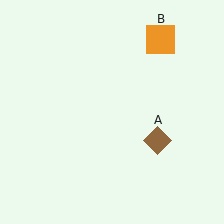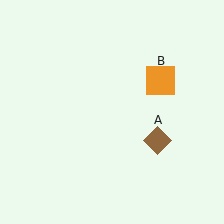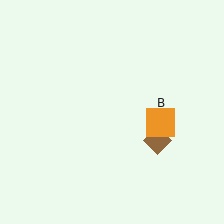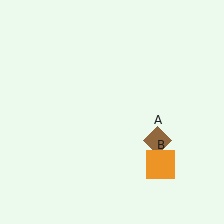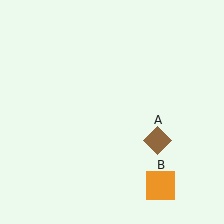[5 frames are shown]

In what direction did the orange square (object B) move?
The orange square (object B) moved down.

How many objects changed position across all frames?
1 object changed position: orange square (object B).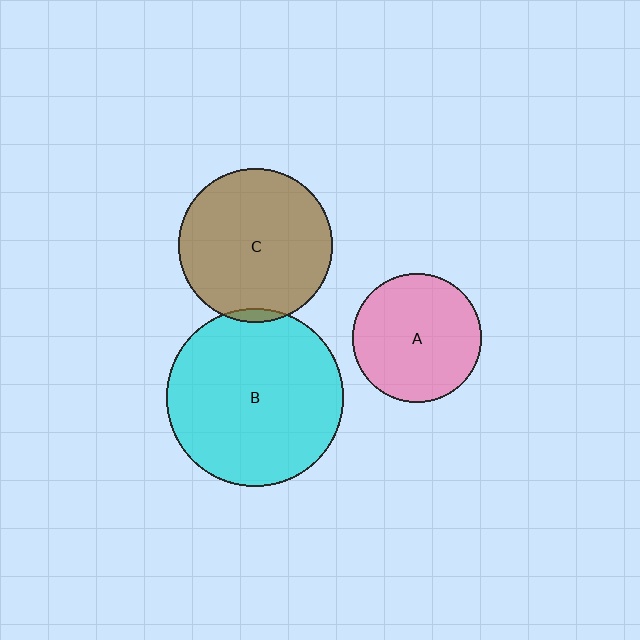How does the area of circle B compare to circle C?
Approximately 1.3 times.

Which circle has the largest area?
Circle B (cyan).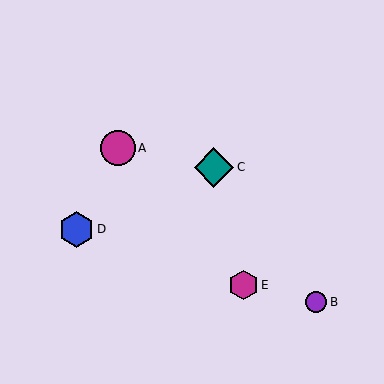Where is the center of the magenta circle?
The center of the magenta circle is at (118, 148).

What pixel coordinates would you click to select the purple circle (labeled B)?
Click at (316, 302) to select the purple circle B.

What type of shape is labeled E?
Shape E is a magenta hexagon.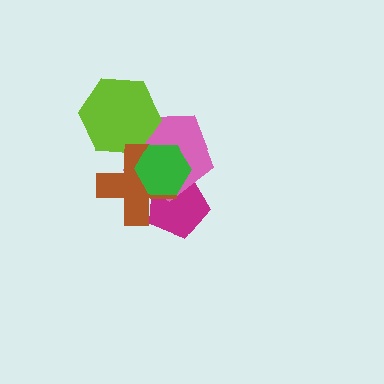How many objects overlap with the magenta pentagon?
3 objects overlap with the magenta pentagon.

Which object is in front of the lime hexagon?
The brown cross is in front of the lime hexagon.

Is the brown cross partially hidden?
Yes, it is partially covered by another shape.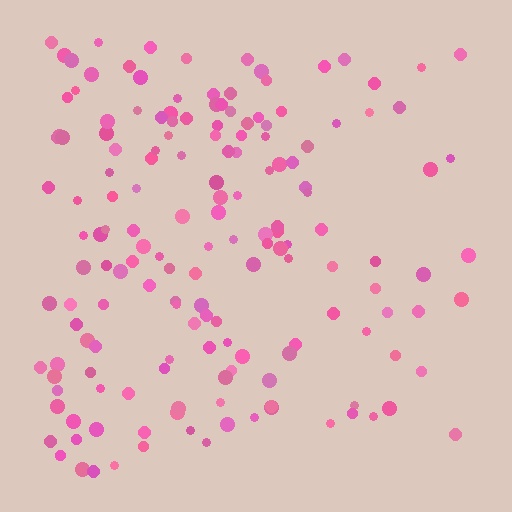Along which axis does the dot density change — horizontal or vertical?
Horizontal.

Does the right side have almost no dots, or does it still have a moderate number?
Still a moderate number, just noticeably fewer than the left.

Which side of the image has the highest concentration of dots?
The left.